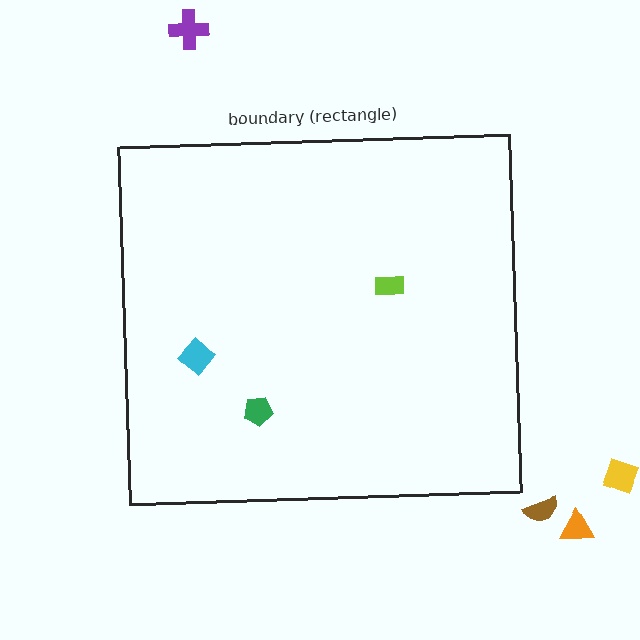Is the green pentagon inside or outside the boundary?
Inside.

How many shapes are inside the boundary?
3 inside, 4 outside.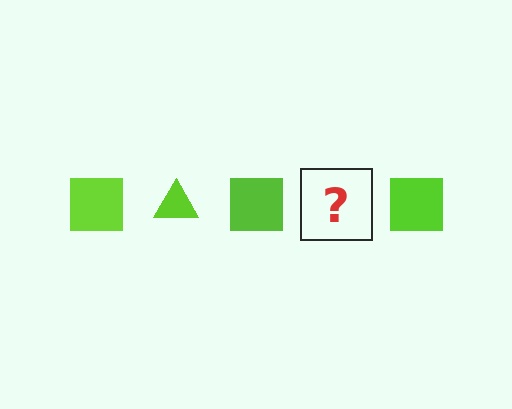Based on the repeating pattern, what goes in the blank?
The blank should be a lime triangle.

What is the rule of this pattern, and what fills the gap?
The rule is that the pattern cycles through square, triangle shapes in lime. The gap should be filled with a lime triangle.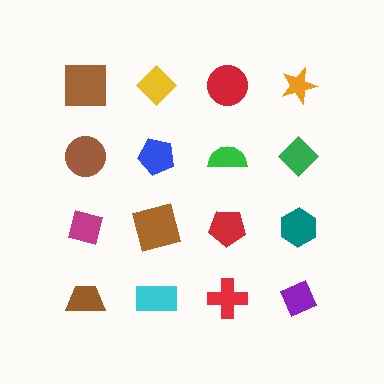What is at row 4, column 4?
A purple diamond.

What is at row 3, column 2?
A brown square.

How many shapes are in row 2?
4 shapes.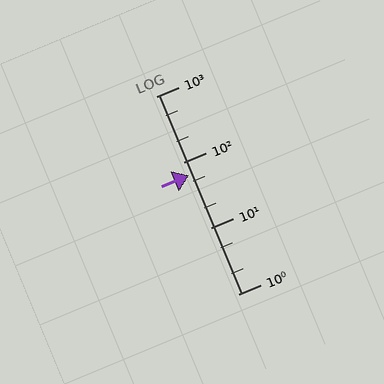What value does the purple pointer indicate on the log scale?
The pointer indicates approximately 64.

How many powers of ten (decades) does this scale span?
The scale spans 3 decades, from 1 to 1000.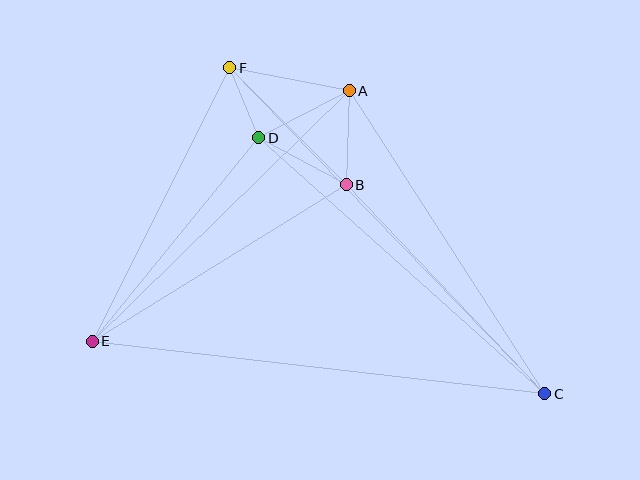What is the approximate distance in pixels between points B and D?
The distance between B and D is approximately 100 pixels.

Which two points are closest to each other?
Points D and F are closest to each other.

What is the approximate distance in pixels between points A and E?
The distance between A and E is approximately 359 pixels.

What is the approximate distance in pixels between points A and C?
The distance between A and C is approximately 360 pixels.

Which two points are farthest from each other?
Points C and E are farthest from each other.